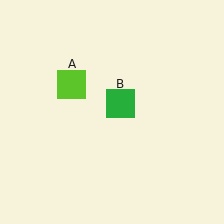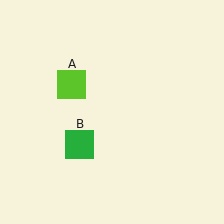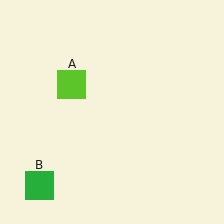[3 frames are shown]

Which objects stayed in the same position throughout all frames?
Lime square (object A) remained stationary.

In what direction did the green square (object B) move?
The green square (object B) moved down and to the left.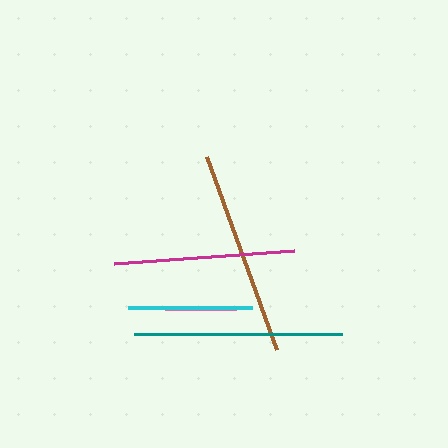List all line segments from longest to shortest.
From longest to shortest: teal, brown, magenta, cyan, pink.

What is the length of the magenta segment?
The magenta segment is approximately 181 pixels long.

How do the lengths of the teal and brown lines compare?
The teal and brown lines are approximately the same length.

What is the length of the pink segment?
The pink segment is approximately 70 pixels long.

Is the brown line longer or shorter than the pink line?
The brown line is longer than the pink line.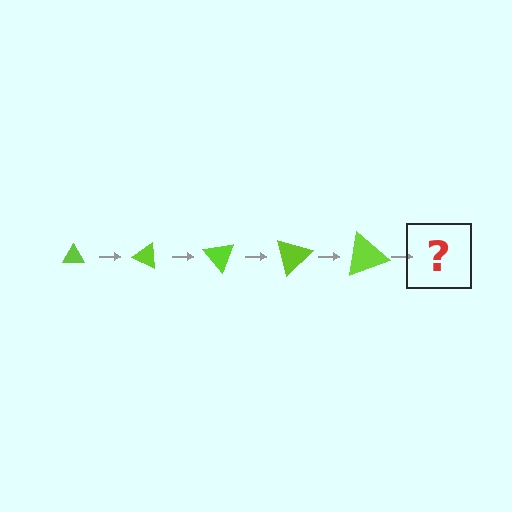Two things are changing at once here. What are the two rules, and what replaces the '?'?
The two rules are that the triangle grows larger each step and it rotates 25 degrees each step. The '?' should be a triangle, larger than the previous one and rotated 125 degrees from the start.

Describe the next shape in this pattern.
It should be a triangle, larger than the previous one and rotated 125 degrees from the start.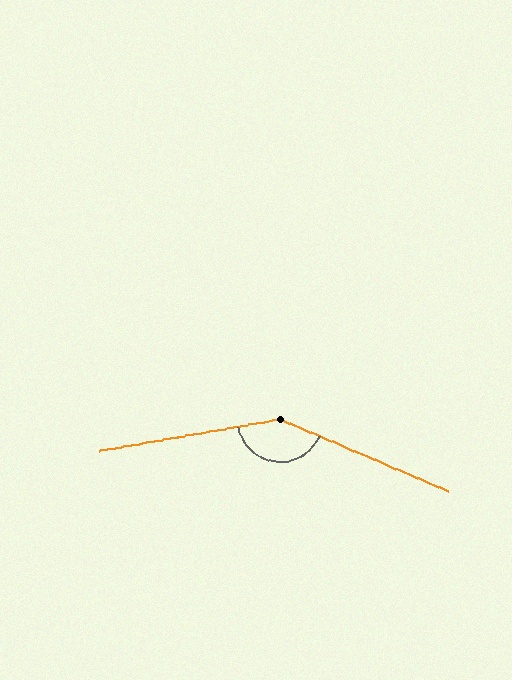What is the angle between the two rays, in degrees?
Approximately 147 degrees.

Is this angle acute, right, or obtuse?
It is obtuse.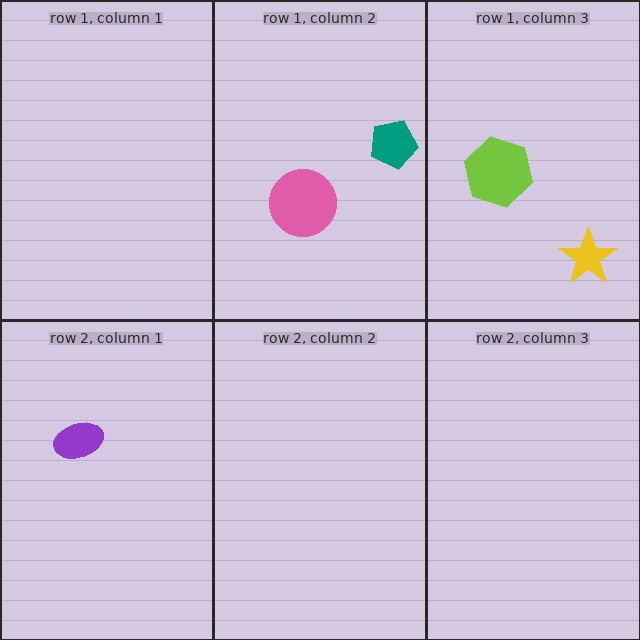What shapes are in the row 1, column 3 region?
The lime hexagon, the yellow star.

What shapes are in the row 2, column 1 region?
The purple ellipse.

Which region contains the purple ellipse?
The row 2, column 1 region.